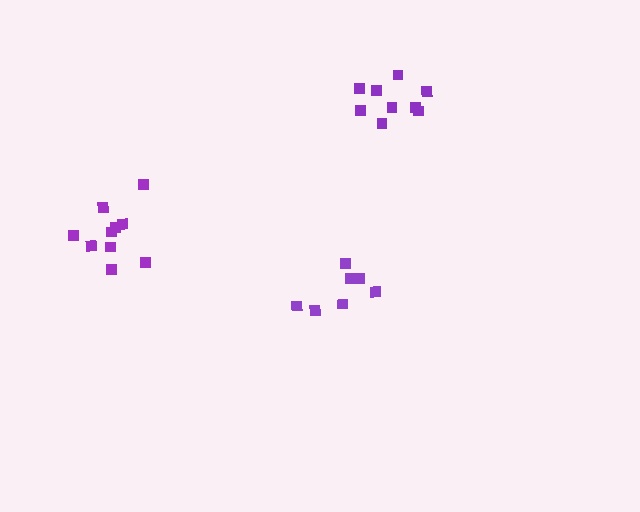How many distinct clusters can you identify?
There are 3 distinct clusters.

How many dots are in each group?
Group 1: 9 dots, Group 2: 10 dots, Group 3: 7 dots (26 total).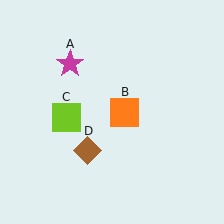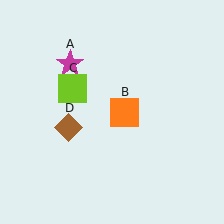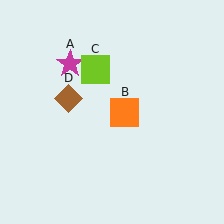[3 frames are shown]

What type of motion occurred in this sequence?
The lime square (object C), brown diamond (object D) rotated clockwise around the center of the scene.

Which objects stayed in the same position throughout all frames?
Magenta star (object A) and orange square (object B) remained stationary.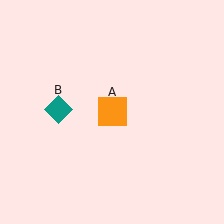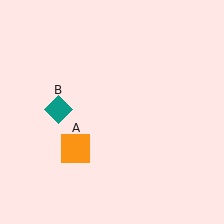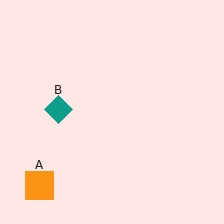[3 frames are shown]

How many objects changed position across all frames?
1 object changed position: orange square (object A).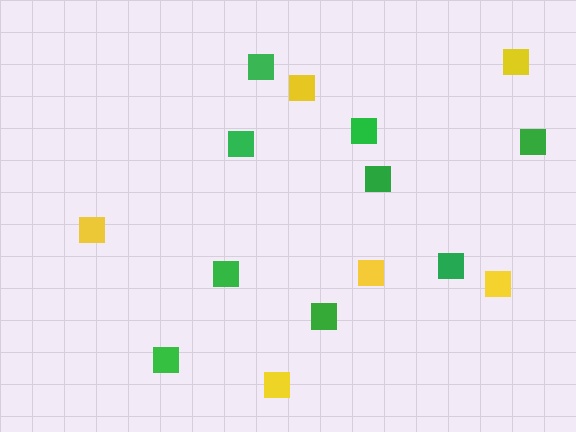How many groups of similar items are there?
There are 2 groups: one group of yellow squares (6) and one group of green squares (9).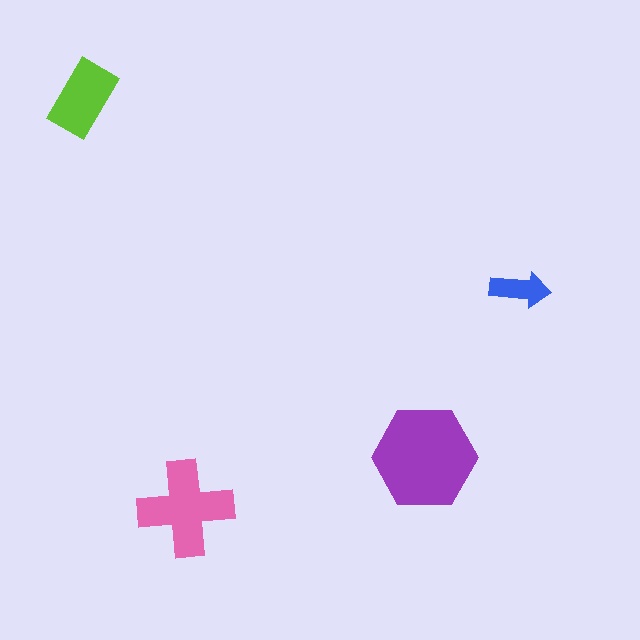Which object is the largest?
The purple hexagon.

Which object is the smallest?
The blue arrow.